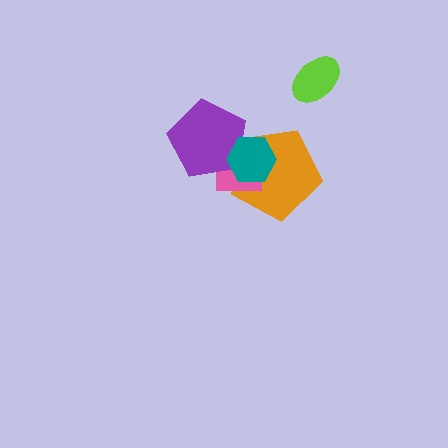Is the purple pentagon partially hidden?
Yes, it is partially covered by another shape.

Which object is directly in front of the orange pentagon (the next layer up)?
The pink square is directly in front of the orange pentagon.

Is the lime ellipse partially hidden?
No, no other shape covers it.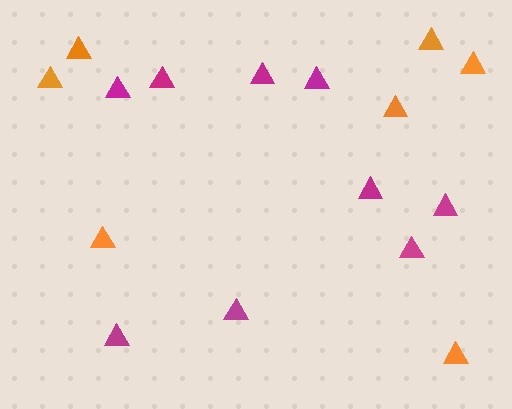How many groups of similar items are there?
There are 2 groups: one group of orange triangles (7) and one group of magenta triangles (9).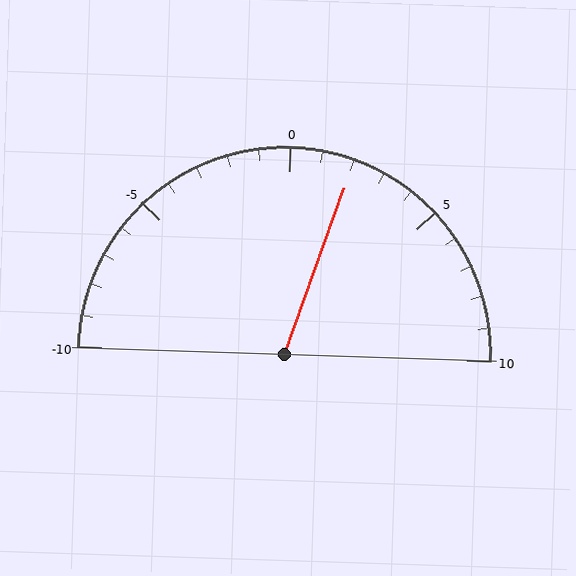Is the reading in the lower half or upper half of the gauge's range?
The reading is in the upper half of the range (-10 to 10).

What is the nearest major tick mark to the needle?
The nearest major tick mark is 0.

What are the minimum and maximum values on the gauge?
The gauge ranges from -10 to 10.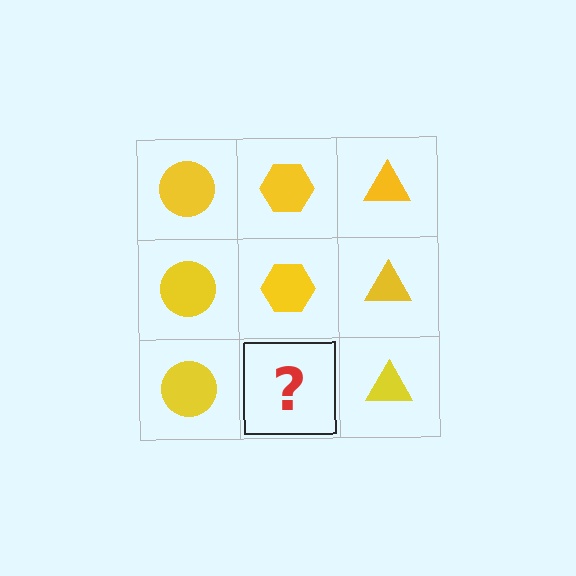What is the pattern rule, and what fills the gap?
The rule is that each column has a consistent shape. The gap should be filled with a yellow hexagon.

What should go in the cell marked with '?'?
The missing cell should contain a yellow hexagon.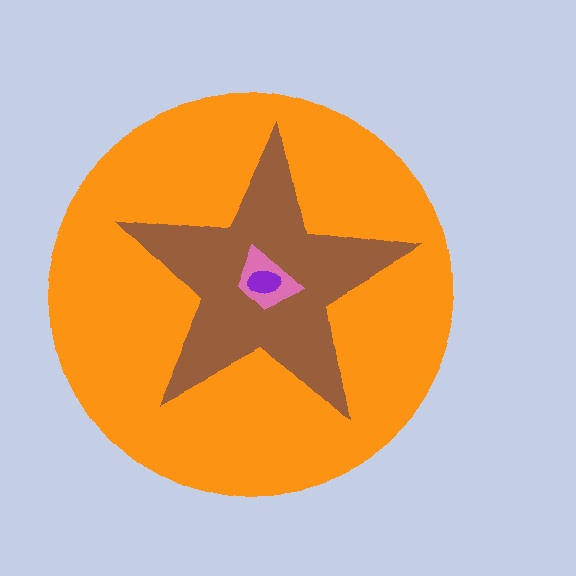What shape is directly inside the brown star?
The pink trapezoid.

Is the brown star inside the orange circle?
Yes.